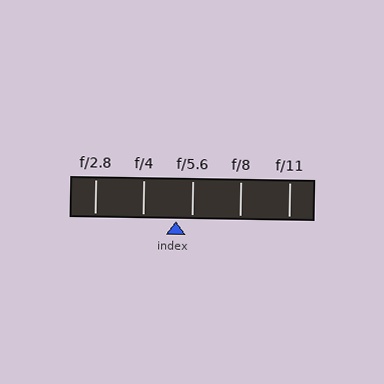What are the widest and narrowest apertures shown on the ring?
The widest aperture shown is f/2.8 and the narrowest is f/11.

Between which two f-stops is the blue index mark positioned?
The index mark is between f/4 and f/5.6.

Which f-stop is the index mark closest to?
The index mark is closest to f/5.6.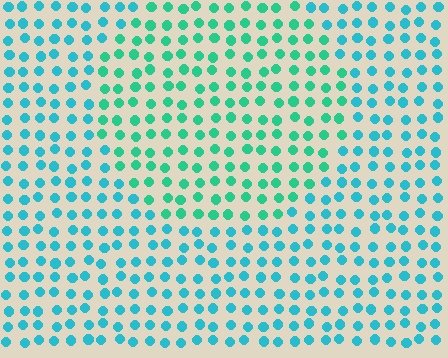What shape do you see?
I see a circle.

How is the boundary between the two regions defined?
The boundary is defined purely by a slight shift in hue (about 29 degrees). Spacing, size, and orientation are identical on both sides.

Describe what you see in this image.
The image is filled with small cyan elements in a uniform arrangement. A circle-shaped region is visible where the elements are tinted to a slightly different hue, forming a subtle color boundary.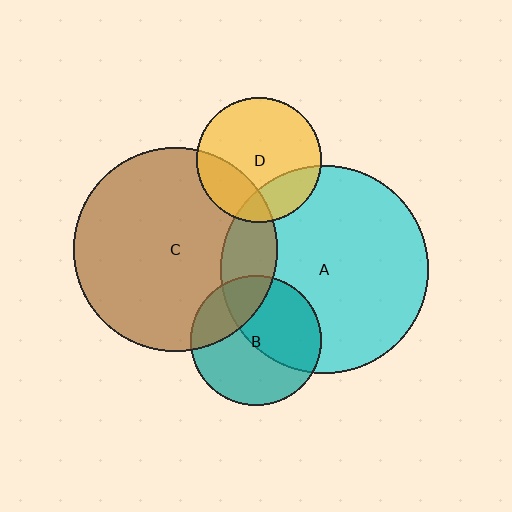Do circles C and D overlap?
Yes.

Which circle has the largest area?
Circle A (cyan).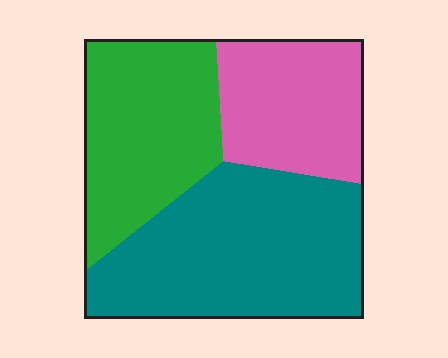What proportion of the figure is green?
Green covers roughly 30% of the figure.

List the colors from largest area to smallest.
From largest to smallest: teal, green, pink.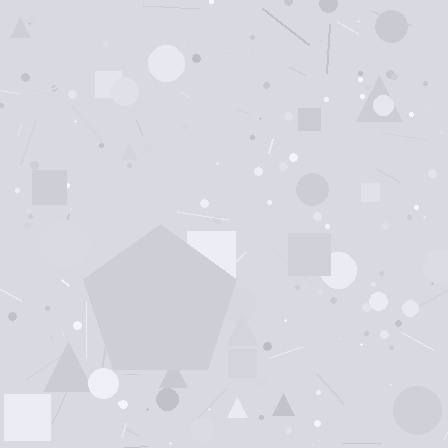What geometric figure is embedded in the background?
A pentagon is embedded in the background.